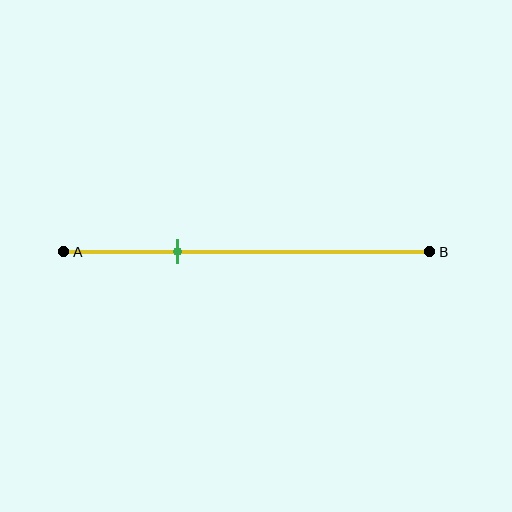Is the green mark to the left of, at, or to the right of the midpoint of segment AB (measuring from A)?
The green mark is to the left of the midpoint of segment AB.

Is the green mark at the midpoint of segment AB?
No, the mark is at about 30% from A, not at the 50% midpoint.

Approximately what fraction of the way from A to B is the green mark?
The green mark is approximately 30% of the way from A to B.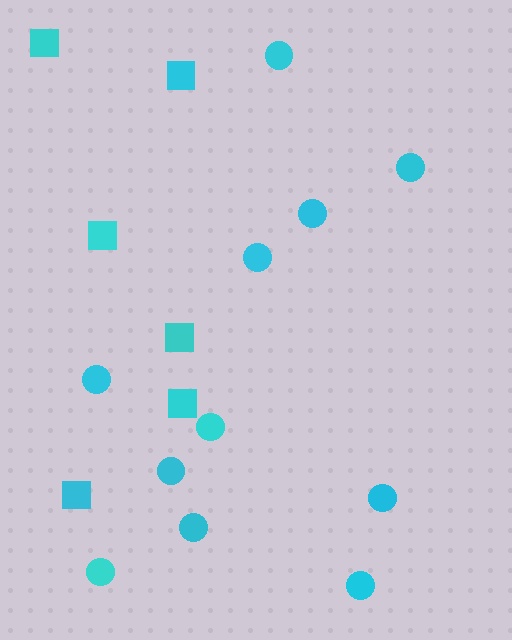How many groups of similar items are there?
There are 2 groups: one group of circles (11) and one group of squares (6).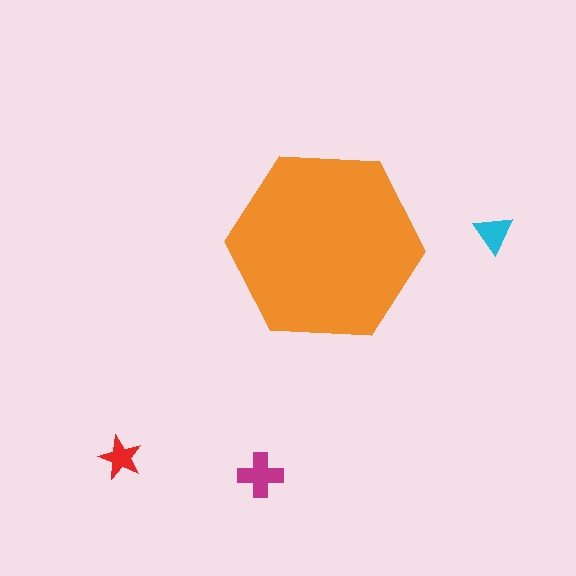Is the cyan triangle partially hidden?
No, the cyan triangle is fully visible.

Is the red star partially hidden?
No, the red star is fully visible.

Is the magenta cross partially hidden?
No, the magenta cross is fully visible.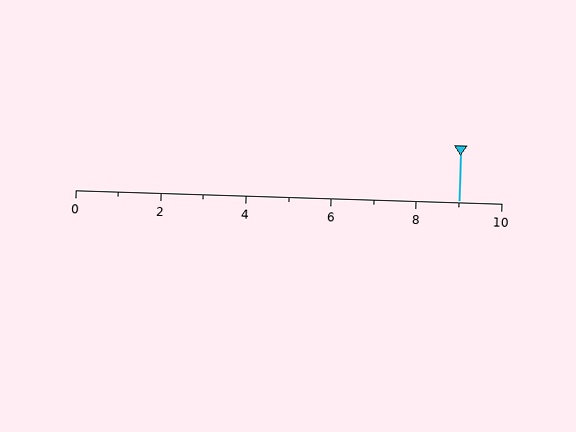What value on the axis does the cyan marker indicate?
The marker indicates approximately 9.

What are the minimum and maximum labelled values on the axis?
The axis runs from 0 to 10.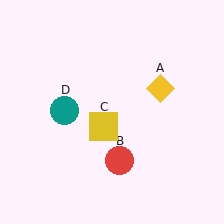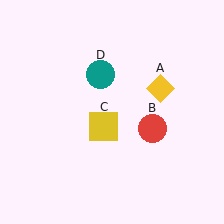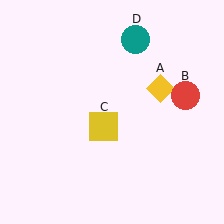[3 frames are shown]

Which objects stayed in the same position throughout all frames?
Yellow diamond (object A) and yellow square (object C) remained stationary.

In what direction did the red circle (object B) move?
The red circle (object B) moved up and to the right.